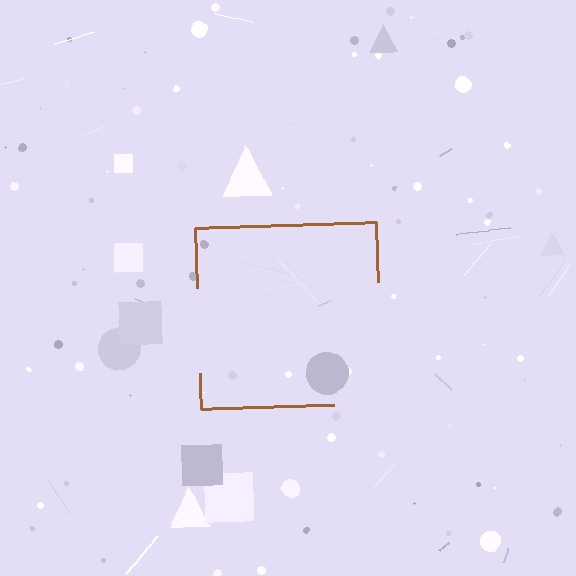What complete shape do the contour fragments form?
The contour fragments form a square.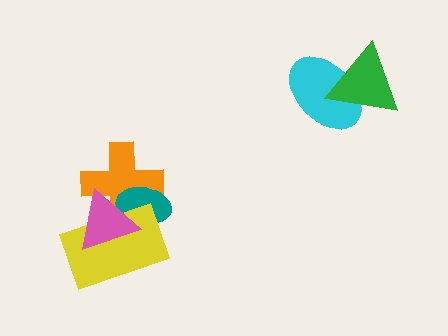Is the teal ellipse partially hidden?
Yes, it is partially covered by another shape.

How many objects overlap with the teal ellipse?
3 objects overlap with the teal ellipse.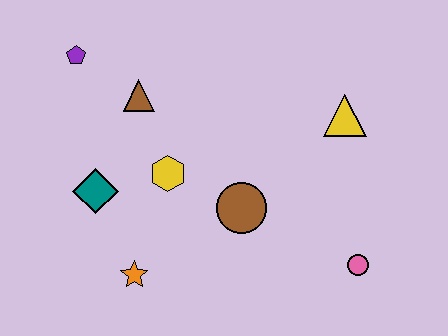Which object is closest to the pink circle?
The brown circle is closest to the pink circle.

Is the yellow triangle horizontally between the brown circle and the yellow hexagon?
No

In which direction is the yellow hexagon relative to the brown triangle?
The yellow hexagon is below the brown triangle.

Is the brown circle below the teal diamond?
Yes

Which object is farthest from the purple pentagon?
The pink circle is farthest from the purple pentagon.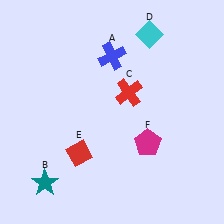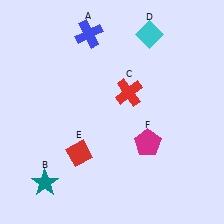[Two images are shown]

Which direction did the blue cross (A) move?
The blue cross (A) moved left.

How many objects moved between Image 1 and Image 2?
1 object moved between the two images.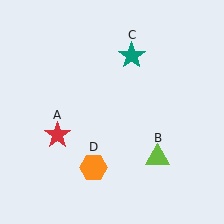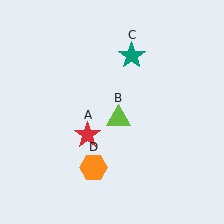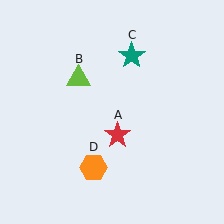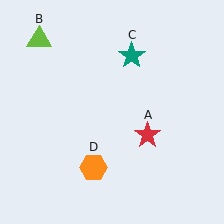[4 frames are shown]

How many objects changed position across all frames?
2 objects changed position: red star (object A), lime triangle (object B).